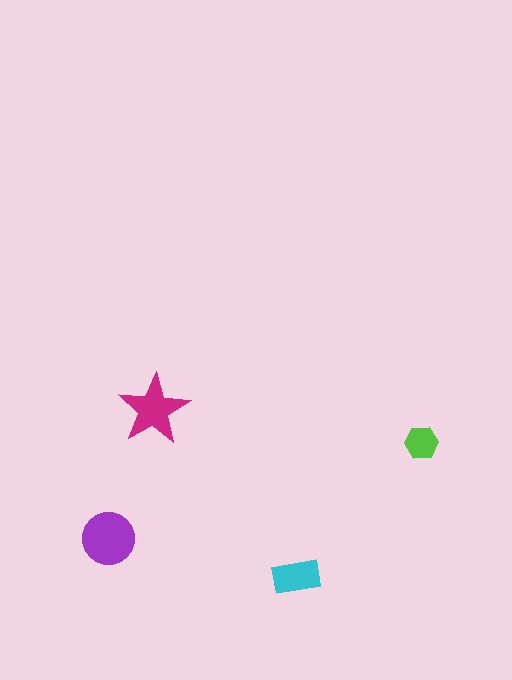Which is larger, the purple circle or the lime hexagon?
The purple circle.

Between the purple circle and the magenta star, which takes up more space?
The purple circle.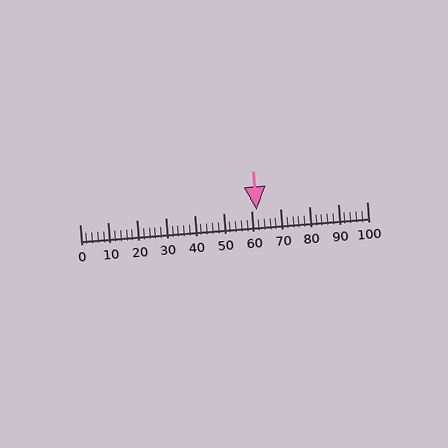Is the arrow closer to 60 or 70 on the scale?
The arrow is closer to 60.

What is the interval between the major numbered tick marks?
The major tick marks are spaced 10 units apart.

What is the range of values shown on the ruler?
The ruler shows values from 0 to 100.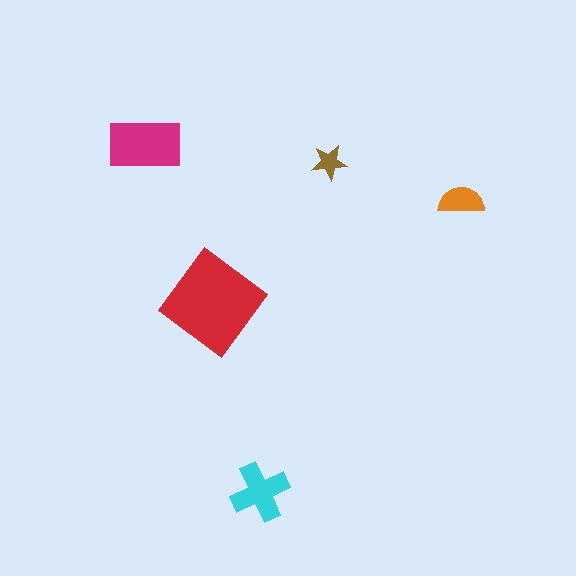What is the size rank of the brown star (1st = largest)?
5th.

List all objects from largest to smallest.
The red diamond, the magenta rectangle, the cyan cross, the orange semicircle, the brown star.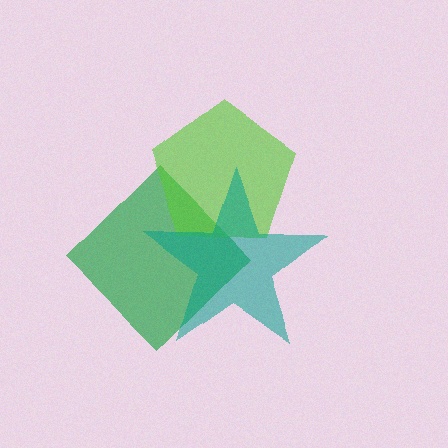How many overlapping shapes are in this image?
There are 3 overlapping shapes in the image.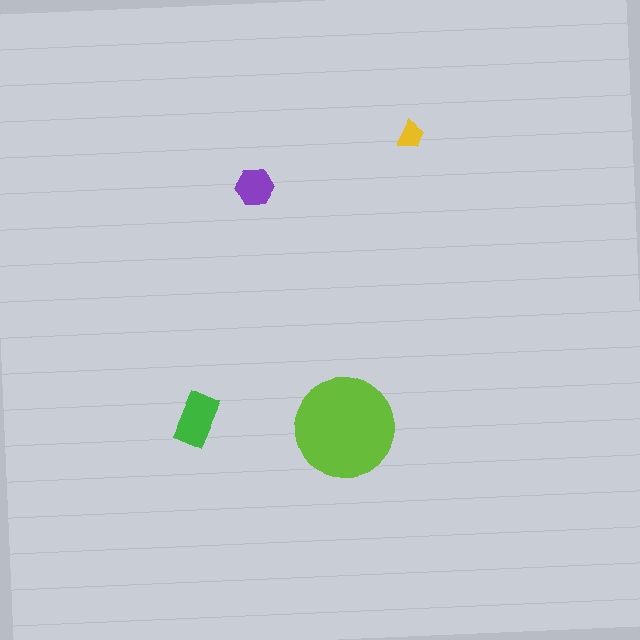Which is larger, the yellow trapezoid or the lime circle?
The lime circle.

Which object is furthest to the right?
The yellow trapezoid is rightmost.